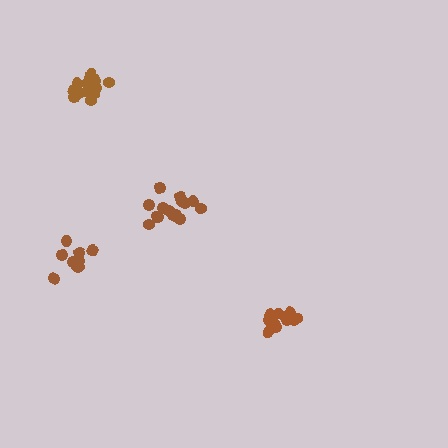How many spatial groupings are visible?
There are 4 spatial groupings.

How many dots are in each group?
Group 1: 16 dots, Group 2: 10 dots, Group 3: 12 dots, Group 4: 13 dots (51 total).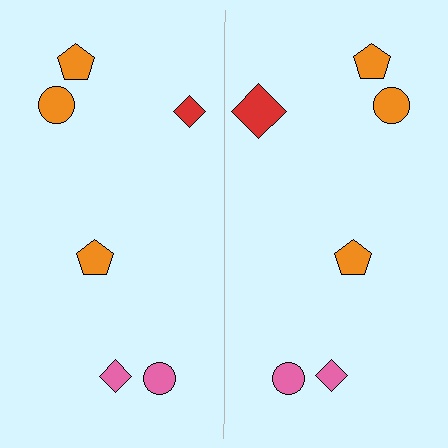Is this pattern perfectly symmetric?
No, the pattern is not perfectly symmetric. The red diamond on the right side has a different size than its mirror counterpart.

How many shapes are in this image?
There are 12 shapes in this image.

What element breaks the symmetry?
The red diamond on the right side has a different size than its mirror counterpart.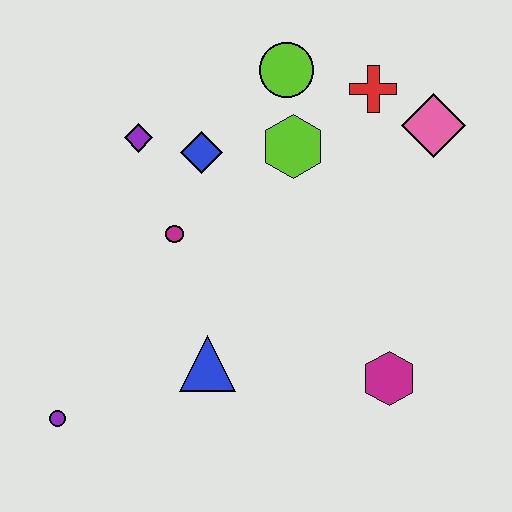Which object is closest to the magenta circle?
The blue diamond is closest to the magenta circle.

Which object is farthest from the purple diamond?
The magenta hexagon is farthest from the purple diamond.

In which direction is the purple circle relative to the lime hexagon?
The purple circle is below the lime hexagon.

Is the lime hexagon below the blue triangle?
No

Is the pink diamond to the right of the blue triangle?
Yes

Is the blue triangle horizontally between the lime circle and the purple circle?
Yes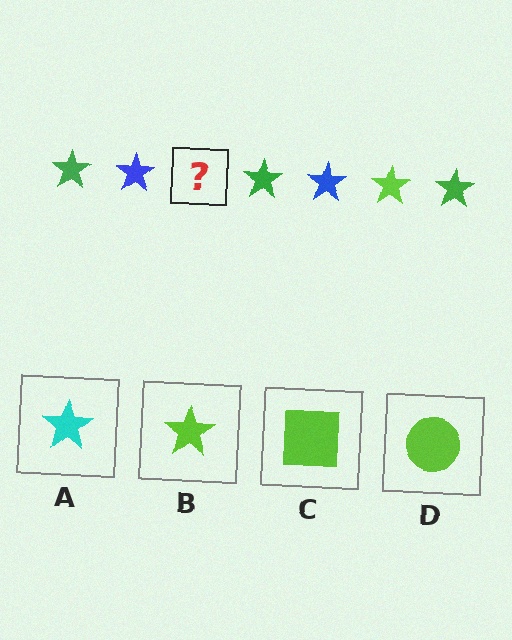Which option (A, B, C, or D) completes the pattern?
B.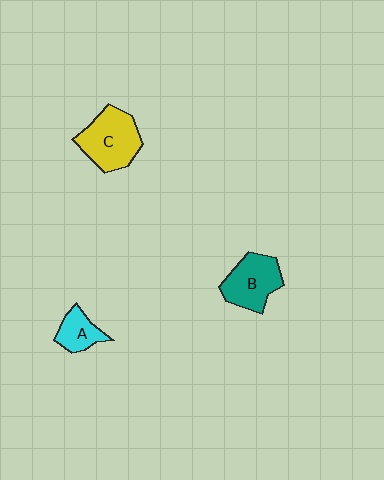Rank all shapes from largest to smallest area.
From largest to smallest: C (yellow), B (teal), A (cyan).